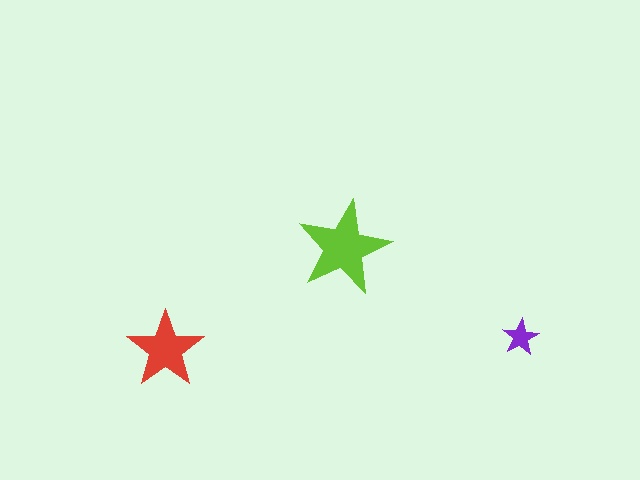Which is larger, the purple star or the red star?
The red one.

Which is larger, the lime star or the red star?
The lime one.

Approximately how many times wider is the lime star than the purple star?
About 2.5 times wider.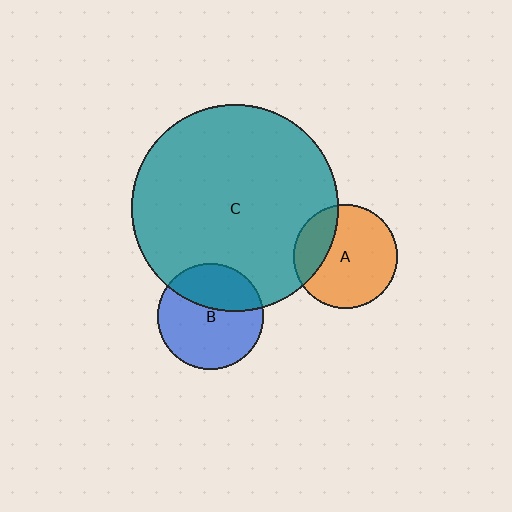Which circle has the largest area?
Circle C (teal).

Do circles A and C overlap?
Yes.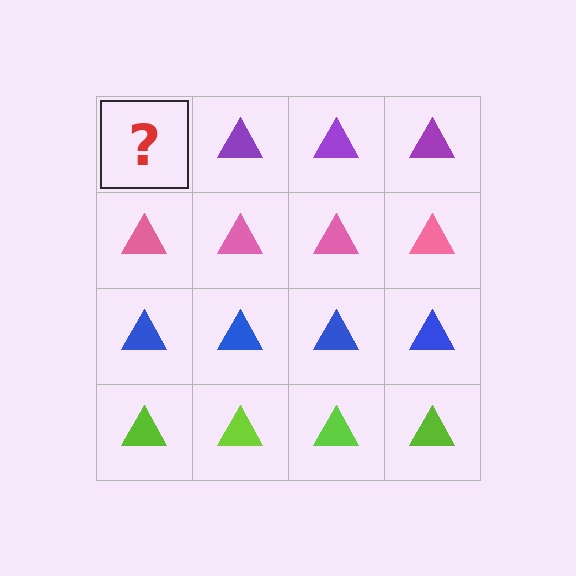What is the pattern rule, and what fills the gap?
The rule is that each row has a consistent color. The gap should be filled with a purple triangle.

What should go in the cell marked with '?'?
The missing cell should contain a purple triangle.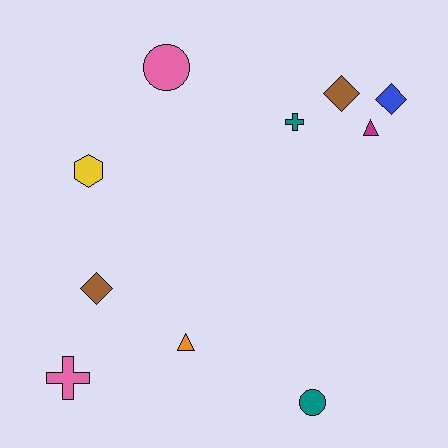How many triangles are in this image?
There are 2 triangles.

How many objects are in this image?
There are 10 objects.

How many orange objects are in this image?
There is 1 orange object.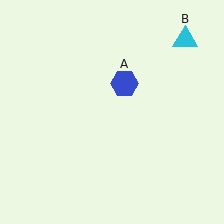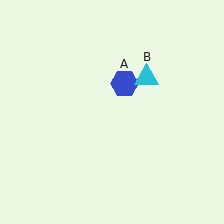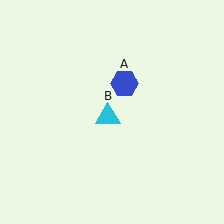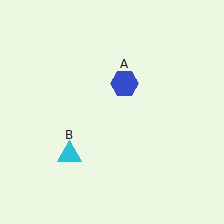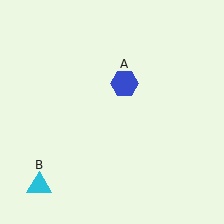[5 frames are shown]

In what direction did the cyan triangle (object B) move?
The cyan triangle (object B) moved down and to the left.